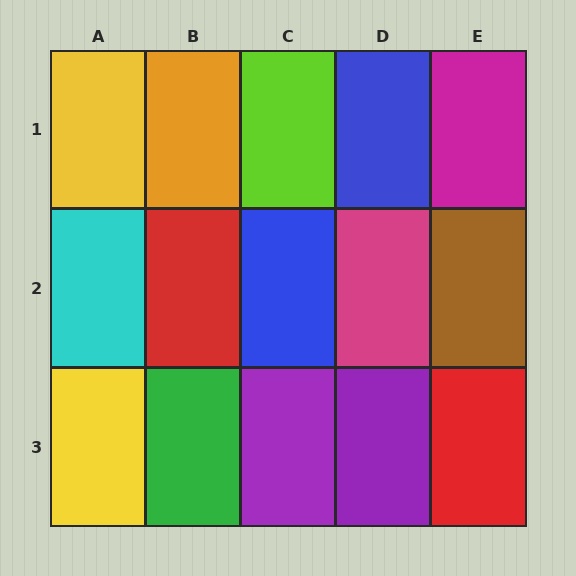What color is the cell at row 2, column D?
Magenta.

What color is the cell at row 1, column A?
Yellow.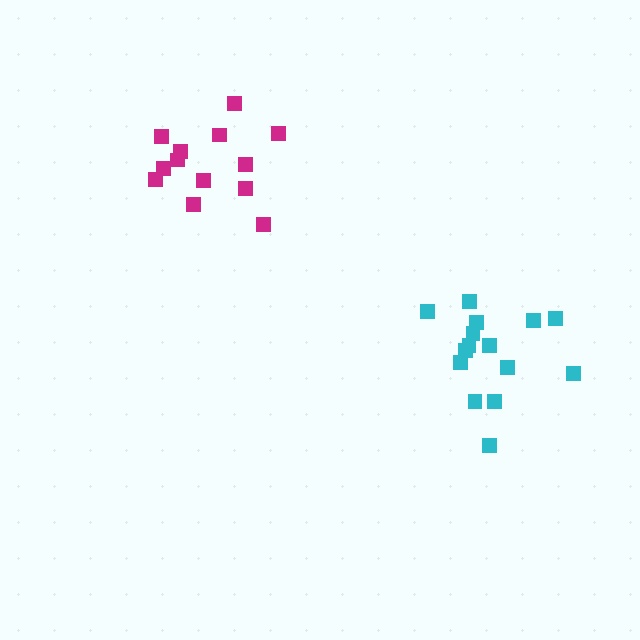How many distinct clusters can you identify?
There are 2 distinct clusters.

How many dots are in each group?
Group 1: 13 dots, Group 2: 15 dots (28 total).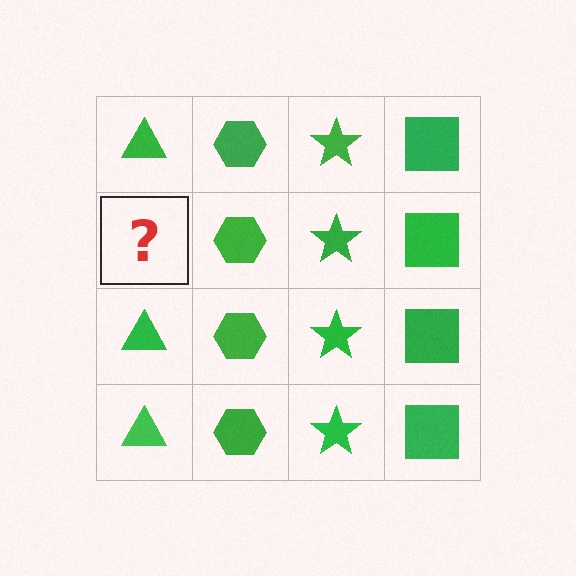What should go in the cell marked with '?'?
The missing cell should contain a green triangle.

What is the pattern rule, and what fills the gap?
The rule is that each column has a consistent shape. The gap should be filled with a green triangle.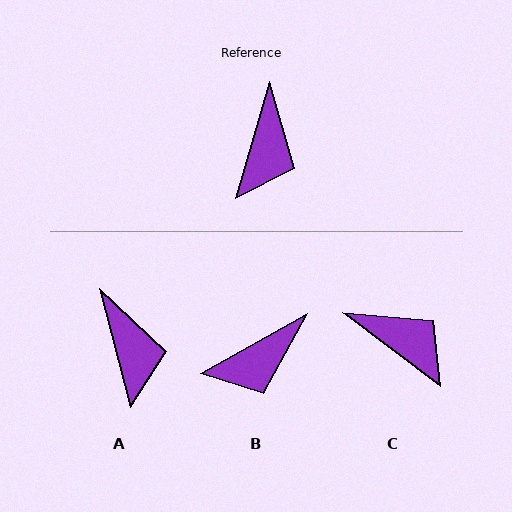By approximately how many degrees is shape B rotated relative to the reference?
Approximately 44 degrees clockwise.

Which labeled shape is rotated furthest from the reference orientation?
C, about 69 degrees away.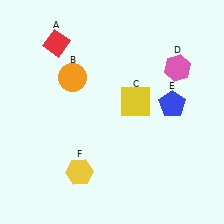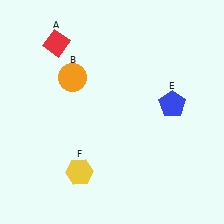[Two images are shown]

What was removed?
The yellow square (C), the pink hexagon (D) were removed in Image 2.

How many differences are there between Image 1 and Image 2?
There are 2 differences between the two images.